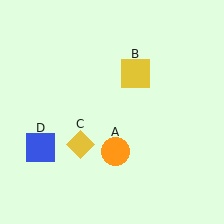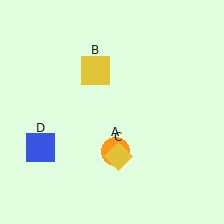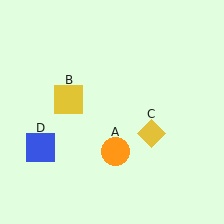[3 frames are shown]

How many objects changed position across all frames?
2 objects changed position: yellow square (object B), yellow diamond (object C).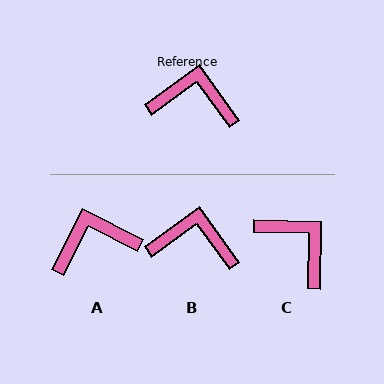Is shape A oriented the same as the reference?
No, it is off by about 28 degrees.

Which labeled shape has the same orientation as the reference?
B.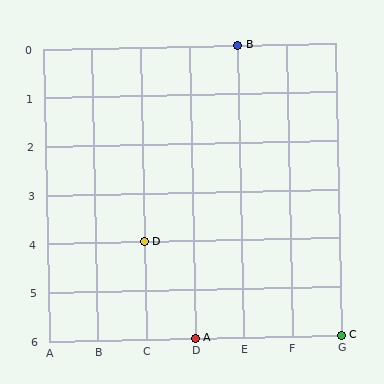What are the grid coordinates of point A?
Point A is at grid coordinates (D, 6).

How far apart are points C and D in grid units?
Points C and D are 4 columns and 2 rows apart (about 4.5 grid units diagonally).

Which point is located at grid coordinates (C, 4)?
Point D is at (C, 4).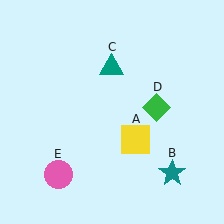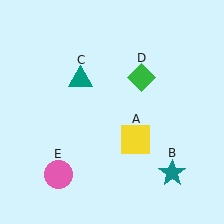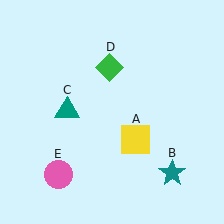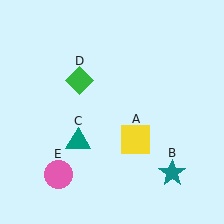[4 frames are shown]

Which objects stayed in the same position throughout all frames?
Yellow square (object A) and teal star (object B) and pink circle (object E) remained stationary.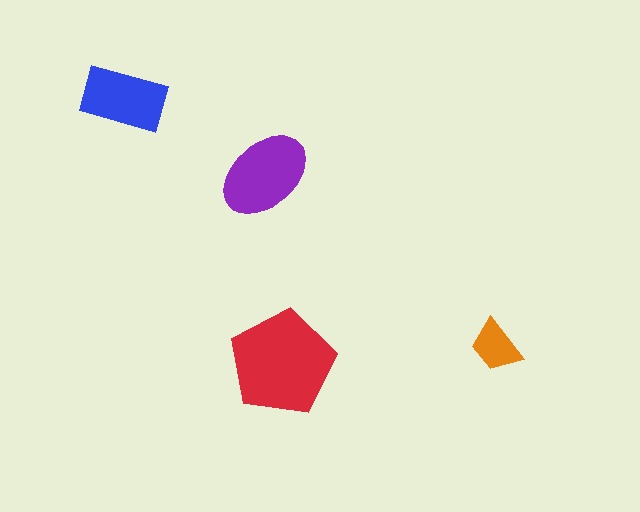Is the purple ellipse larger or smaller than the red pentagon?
Smaller.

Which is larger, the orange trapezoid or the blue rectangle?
The blue rectangle.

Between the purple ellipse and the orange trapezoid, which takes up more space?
The purple ellipse.